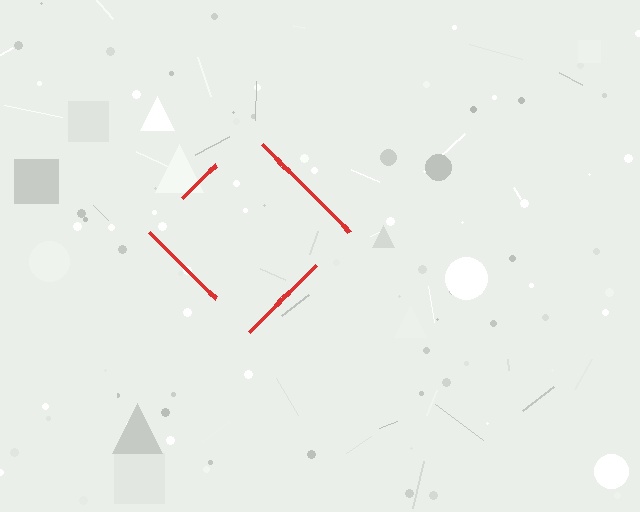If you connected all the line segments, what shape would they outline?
They would outline a diamond.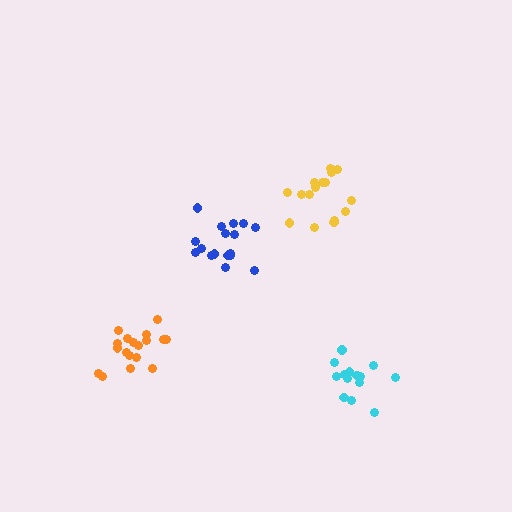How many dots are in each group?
Group 1: 17 dots, Group 2: 14 dots, Group 3: 18 dots, Group 4: 16 dots (65 total).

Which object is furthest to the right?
The cyan cluster is rightmost.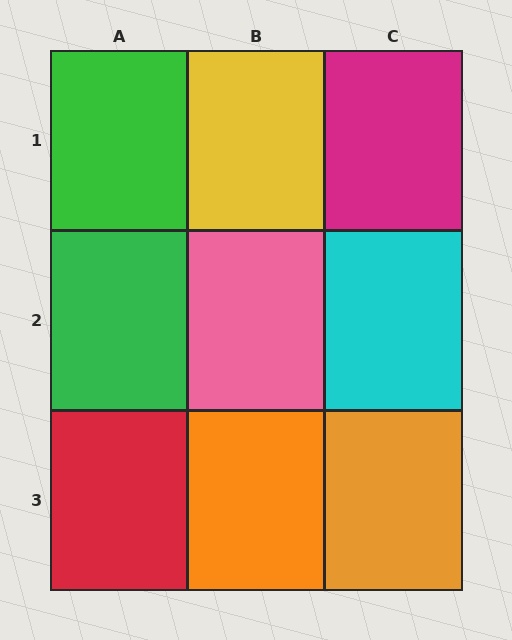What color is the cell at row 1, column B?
Yellow.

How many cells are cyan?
1 cell is cyan.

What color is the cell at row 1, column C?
Magenta.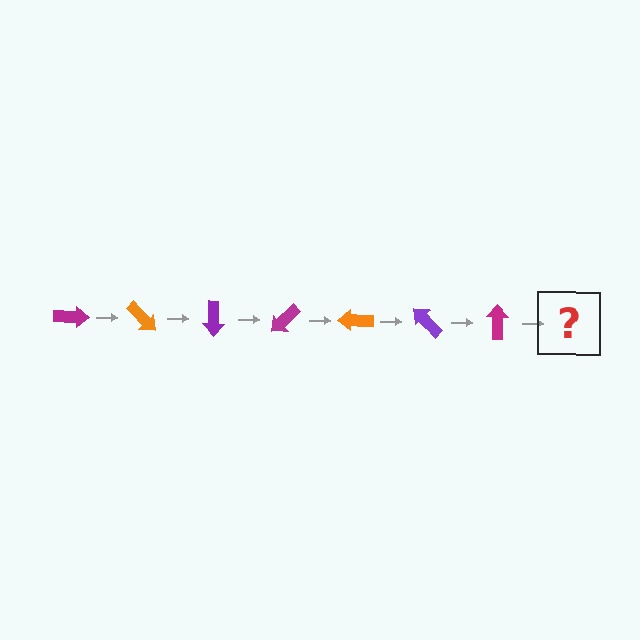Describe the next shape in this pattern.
It should be an orange arrow, rotated 315 degrees from the start.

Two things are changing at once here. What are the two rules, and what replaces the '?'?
The two rules are that it rotates 45 degrees each step and the color cycles through magenta, orange, and purple. The '?' should be an orange arrow, rotated 315 degrees from the start.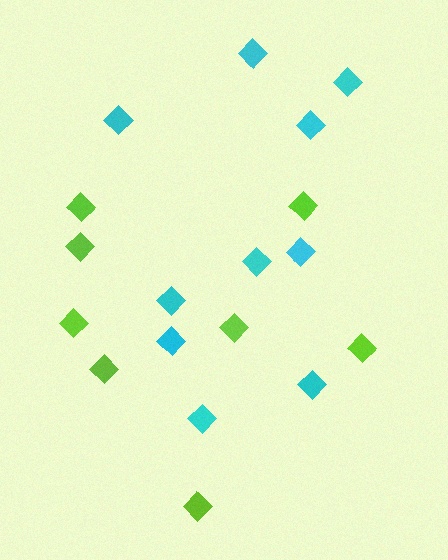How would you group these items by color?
There are 2 groups: one group of lime diamonds (8) and one group of cyan diamonds (10).